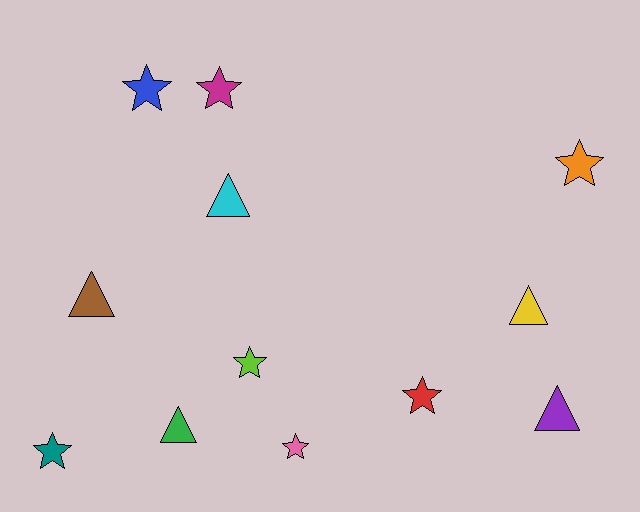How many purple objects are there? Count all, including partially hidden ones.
There is 1 purple object.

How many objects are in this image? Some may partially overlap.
There are 12 objects.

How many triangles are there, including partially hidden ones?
There are 5 triangles.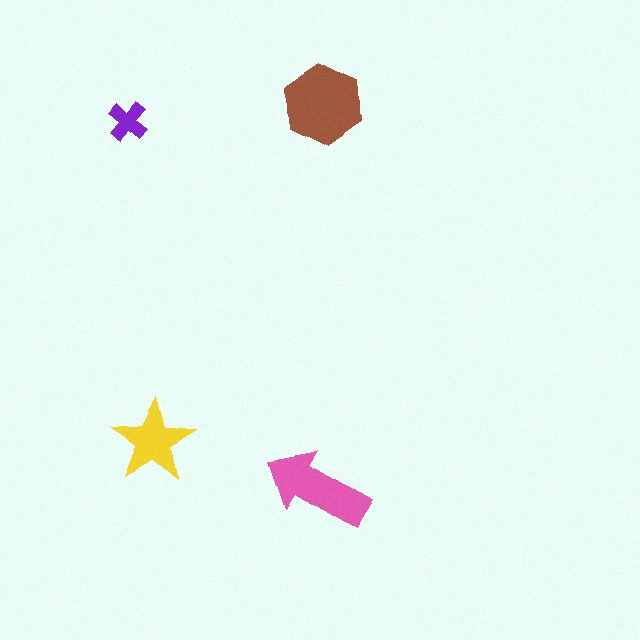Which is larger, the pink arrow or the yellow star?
The pink arrow.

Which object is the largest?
The brown hexagon.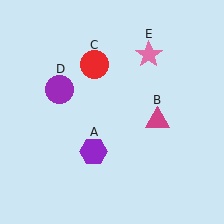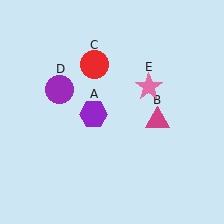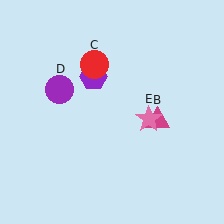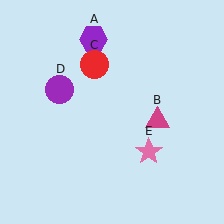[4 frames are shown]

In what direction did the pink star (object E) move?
The pink star (object E) moved down.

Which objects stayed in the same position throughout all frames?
Magenta triangle (object B) and red circle (object C) and purple circle (object D) remained stationary.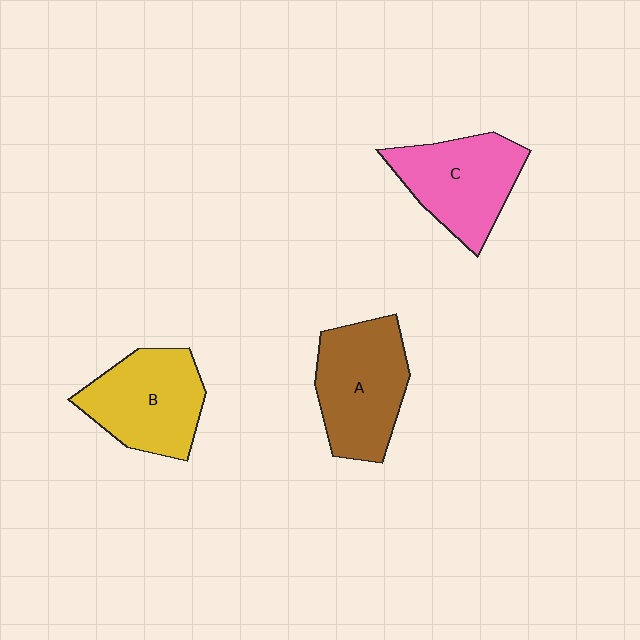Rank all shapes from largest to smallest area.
From largest to smallest: A (brown), B (yellow), C (pink).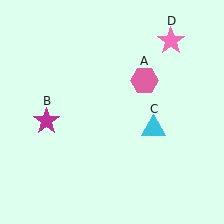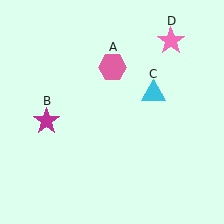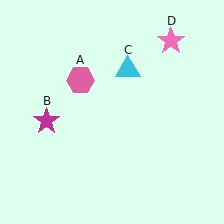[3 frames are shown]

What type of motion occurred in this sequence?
The pink hexagon (object A), cyan triangle (object C) rotated counterclockwise around the center of the scene.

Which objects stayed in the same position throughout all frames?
Magenta star (object B) and pink star (object D) remained stationary.